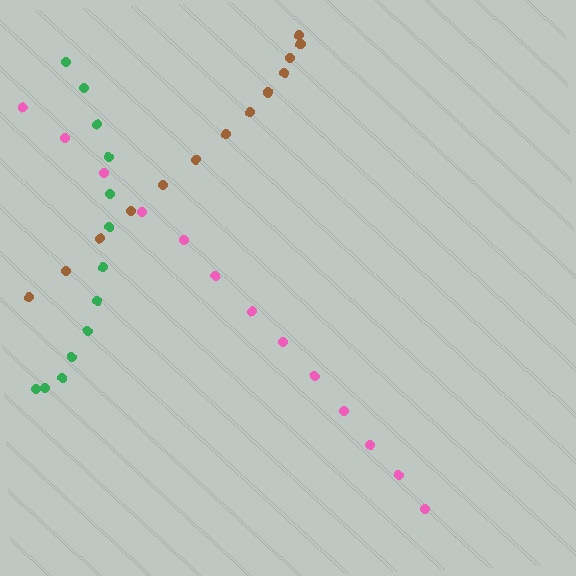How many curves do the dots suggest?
There are 3 distinct paths.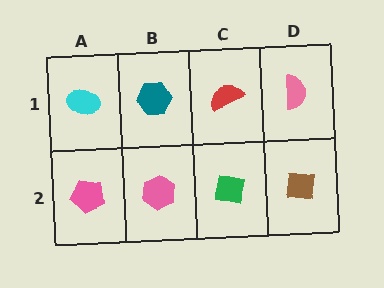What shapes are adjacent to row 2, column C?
A red semicircle (row 1, column C), a pink hexagon (row 2, column B), a brown square (row 2, column D).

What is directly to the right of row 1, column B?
A red semicircle.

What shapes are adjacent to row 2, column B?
A teal hexagon (row 1, column B), a pink pentagon (row 2, column A), a green square (row 2, column C).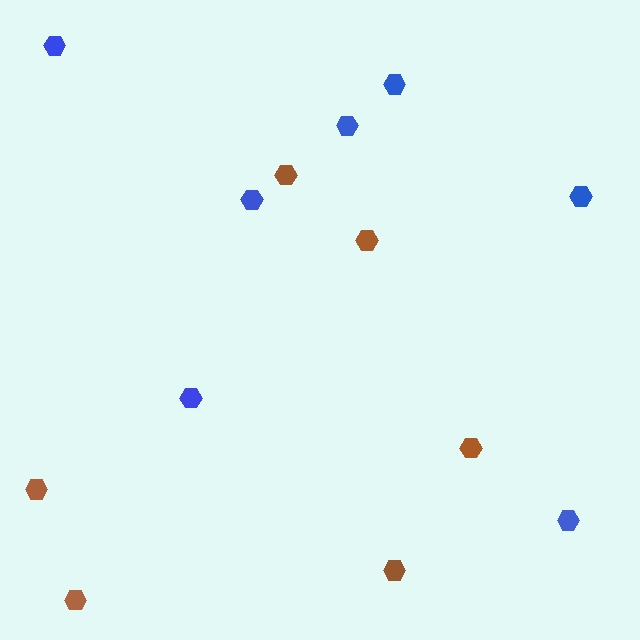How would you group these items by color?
There are 2 groups: one group of brown hexagons (6) and one group of blue hexagons (7).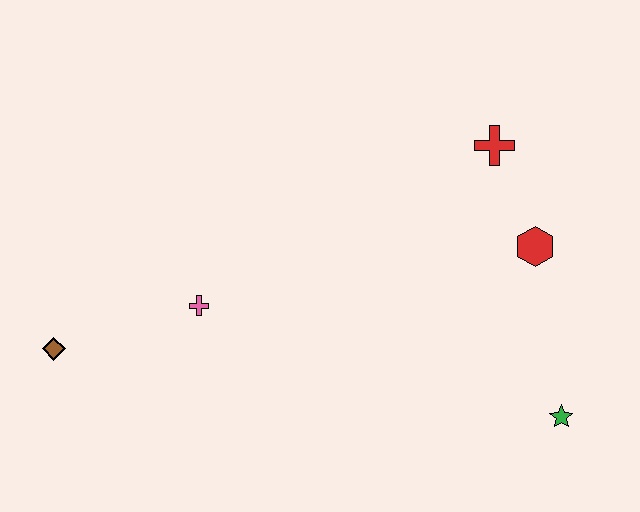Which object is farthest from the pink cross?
The green star is farthest from the pink cross.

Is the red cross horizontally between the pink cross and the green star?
Yes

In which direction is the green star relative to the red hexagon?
The green star is below the red hexagon.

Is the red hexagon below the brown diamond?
No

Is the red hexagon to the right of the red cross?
Yes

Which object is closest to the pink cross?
The brown diamond is closest to the pink cross.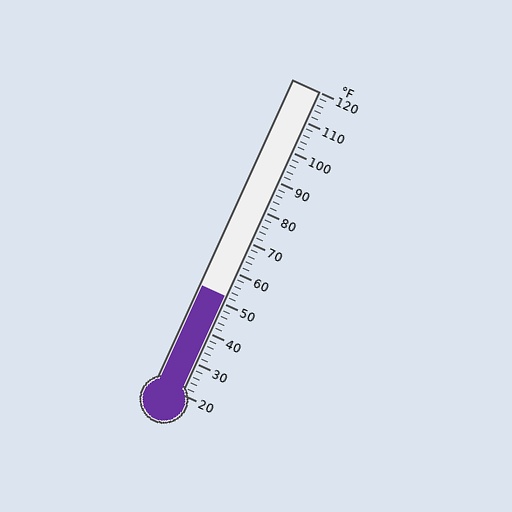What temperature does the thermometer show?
The thermometer shows approximately 52°F.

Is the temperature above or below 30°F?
The temperature is above 30°F.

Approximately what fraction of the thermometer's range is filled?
The thermometer is filled to approximately 30% of its range.